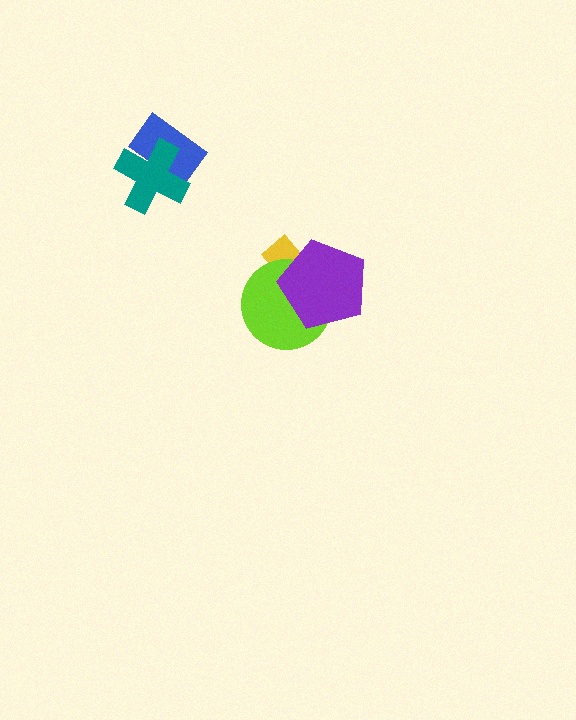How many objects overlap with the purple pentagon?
2 objects overlap with the purple pentagon.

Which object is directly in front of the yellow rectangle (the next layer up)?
The lime circle is directly in front of the yellow rectangle.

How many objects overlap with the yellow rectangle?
2 objects overlap with the yellow rectangle.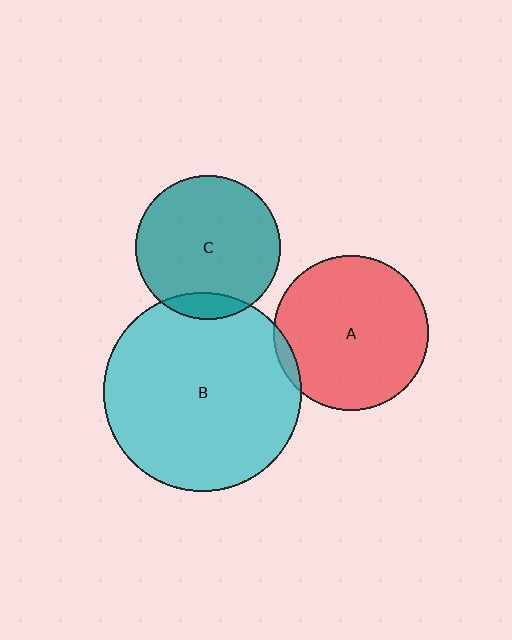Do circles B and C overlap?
Yes.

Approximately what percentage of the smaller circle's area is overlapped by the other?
Approximately 10%.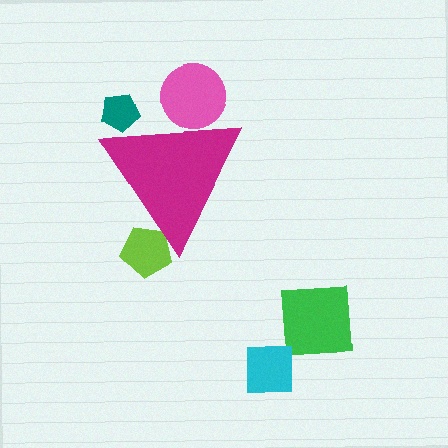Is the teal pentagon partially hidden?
Yes, the teal pentagon is partially hidden behind the magenta triangle.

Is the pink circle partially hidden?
Yes, the pink circle is partially hidden behind the magenta triangle.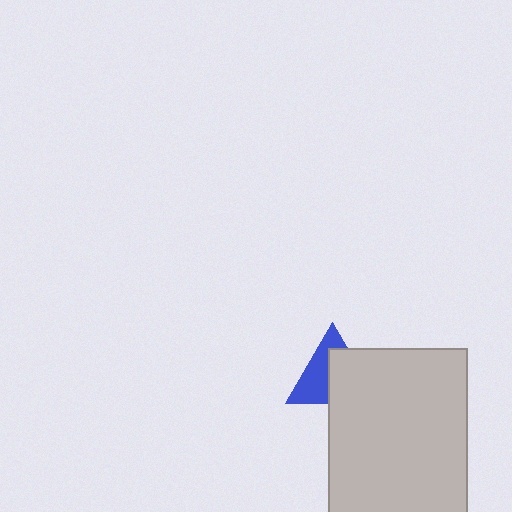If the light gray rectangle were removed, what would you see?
You would see the complete blue triangle.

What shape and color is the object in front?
The object in front is a light gray rectangle.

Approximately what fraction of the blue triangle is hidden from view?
Roughly 52% of the blue triangle is hidden behind the light gray rectangle.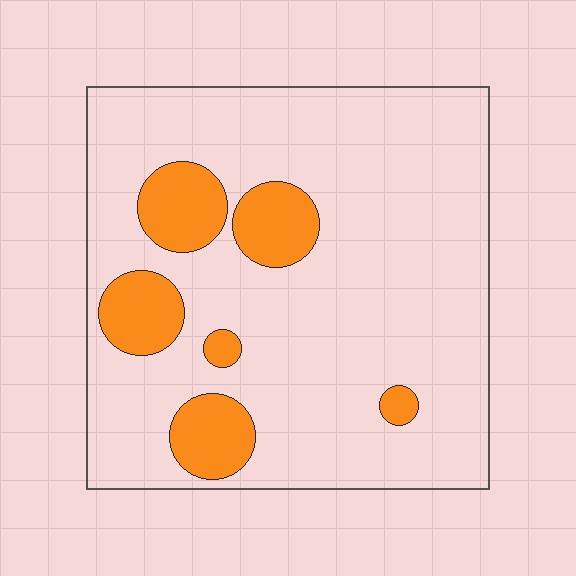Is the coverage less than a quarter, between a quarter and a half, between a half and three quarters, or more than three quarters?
Less than a quarter.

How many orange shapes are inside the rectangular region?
6.